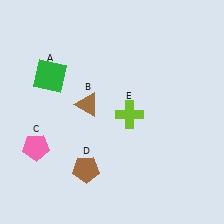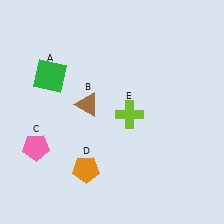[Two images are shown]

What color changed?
The pentagon (D) changed from brown in Image 1 to orange in Image 2.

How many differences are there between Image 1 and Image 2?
There is 1 difference between the two images.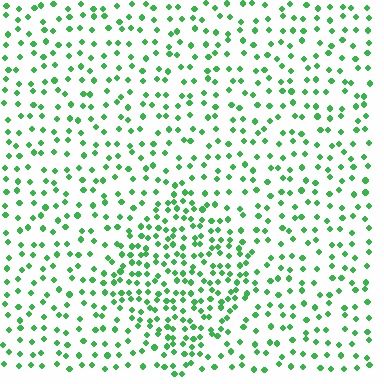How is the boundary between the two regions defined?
The boundary is defined by a change in element density (approximately 1.9x ratio). All elements are the same color, size, and shape.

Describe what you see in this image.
The image contains small green elements arranged at two different densities. A diamond-shaped region is visible where the elements are more densely packed than the surrounding area.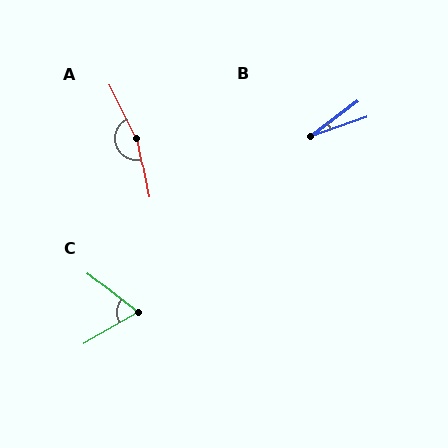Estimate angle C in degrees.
Approximately 67 degrees.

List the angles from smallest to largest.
B (17°), C (67°), A (165°).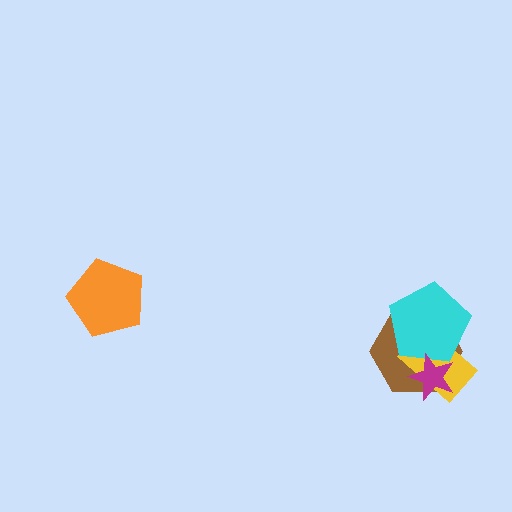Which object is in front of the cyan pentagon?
The magenta star is in front of the cyan pentagon.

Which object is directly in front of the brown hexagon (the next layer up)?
The yellow rectangle is directly in front of the brown hexagon.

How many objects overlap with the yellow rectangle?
3 objects overlap with the yellow rectangle.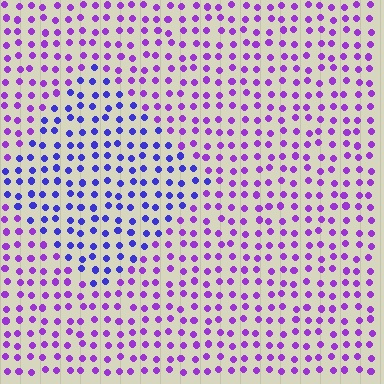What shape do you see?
I see a diamond.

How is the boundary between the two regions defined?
The boundary is defined purely by a slight shift in hue (about 37 degrees). Spacing, size, and orientation are identical on both sides.